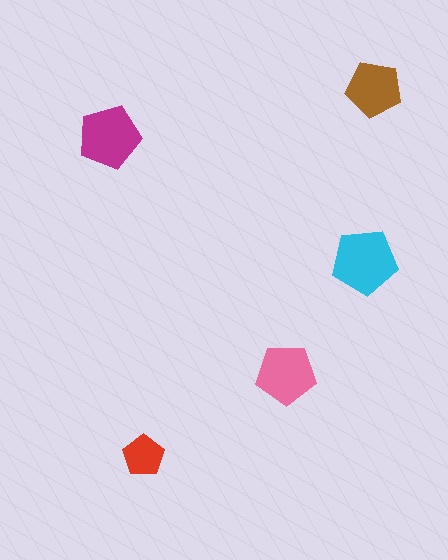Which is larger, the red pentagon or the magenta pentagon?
The magenta one.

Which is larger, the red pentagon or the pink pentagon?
The pink one.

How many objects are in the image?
There are 5 objects in the image.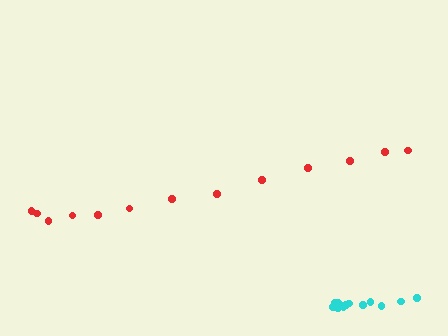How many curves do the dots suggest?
There are 2 distinct paths.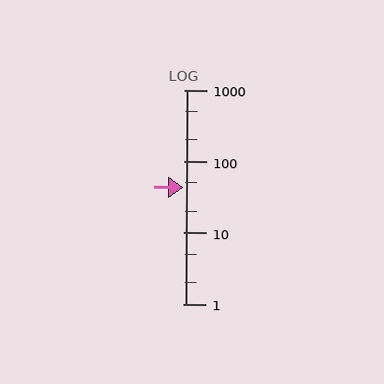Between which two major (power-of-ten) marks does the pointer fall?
The pointer is between 10 and 100.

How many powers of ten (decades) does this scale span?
The scale spans 3 decades, from 1 to 1000.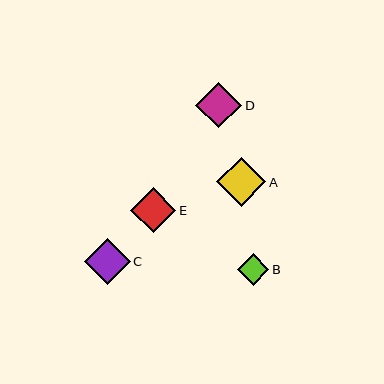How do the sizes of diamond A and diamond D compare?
Diamond A and diamond D are approximately the same size.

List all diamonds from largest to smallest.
From largest to smallest: A, D, C, E, B.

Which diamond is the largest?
Diamond A is the largest with a size of approximately 49 pixels.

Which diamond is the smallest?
Diamond B is the smallest with a size of approximately 31 pixels.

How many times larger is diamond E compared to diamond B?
Diamond E is approximately 1.4 times the size of diamond B.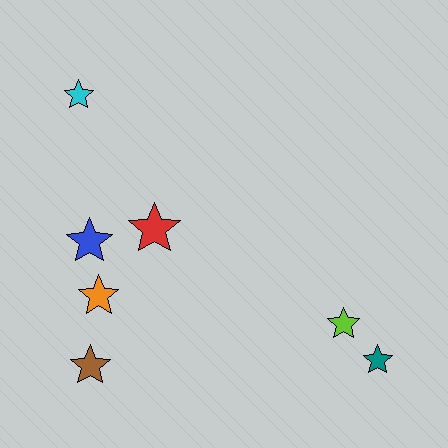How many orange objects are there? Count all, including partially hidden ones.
There is 1 orange object.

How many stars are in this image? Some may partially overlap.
There are 7 stars.